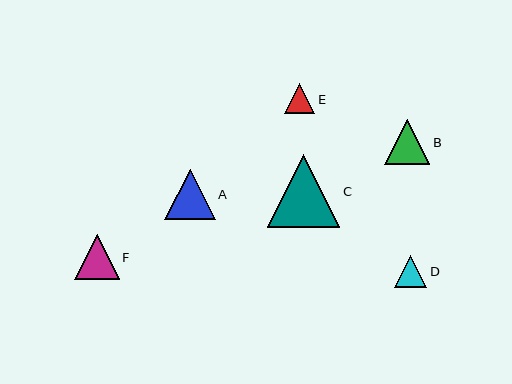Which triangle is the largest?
Triangle C is the largest with a size of approximately 73 pixels.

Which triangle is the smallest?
Triangle E is the smallest with a size of approximately 30 pixels.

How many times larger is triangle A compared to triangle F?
Triangle A is approximately 1.1 times the size of triangle F.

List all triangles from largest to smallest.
From largest to smallest: C, A, B, F, D, E.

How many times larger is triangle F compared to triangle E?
Triangle F is approximately 1.5 times the size of triangle E.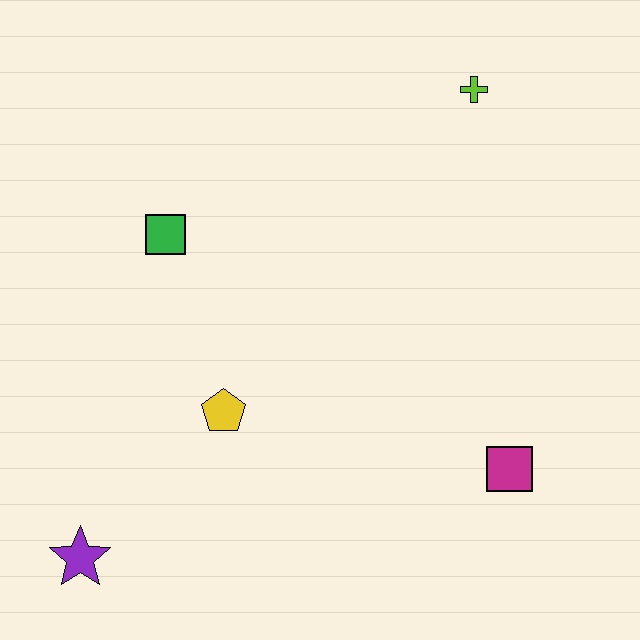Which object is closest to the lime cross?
The green square is closest to the lime cross.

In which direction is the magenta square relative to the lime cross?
The magenta square is below the lime cross.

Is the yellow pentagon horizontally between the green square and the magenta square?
Yes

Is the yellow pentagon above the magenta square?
Yes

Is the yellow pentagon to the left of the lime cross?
Yes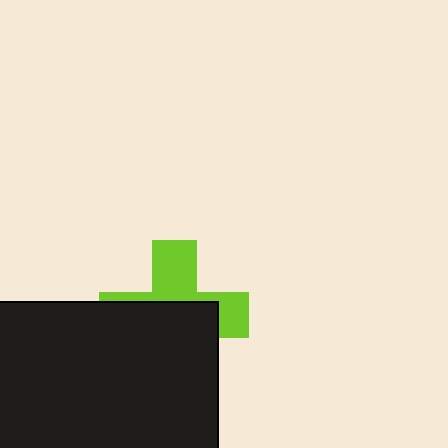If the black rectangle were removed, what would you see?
You would see the complete lime cross.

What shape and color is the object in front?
The object in front is a black rectangle.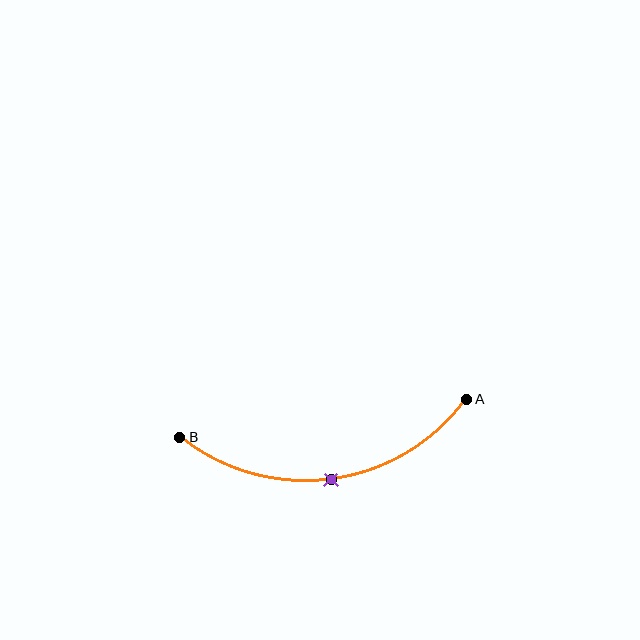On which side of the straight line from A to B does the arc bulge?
The arc bulges below the straight line connecting A and B.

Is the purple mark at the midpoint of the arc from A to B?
Yes. The purple mark lies on the arc at equal arc-length from both A and B — it is the arc midpoint.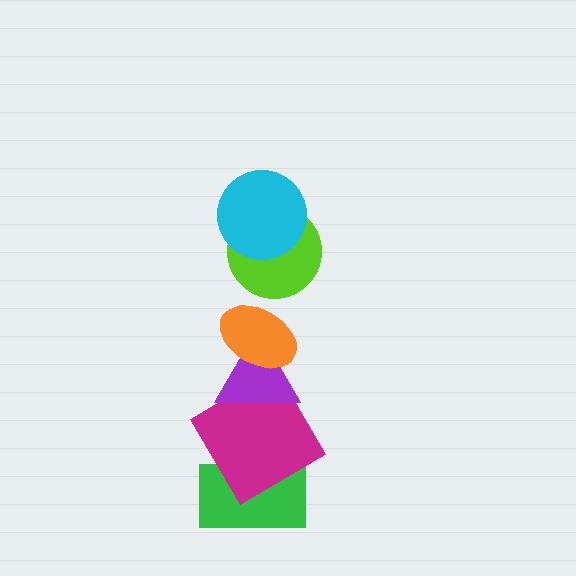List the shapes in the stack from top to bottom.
From top to bottom: the cyan circle, the lime circle, the orange ellipse, the purple triangle, the magenta diamond, the green rectangle.